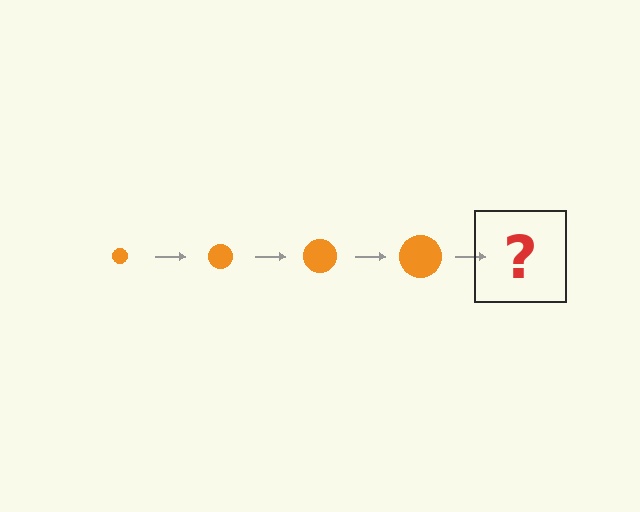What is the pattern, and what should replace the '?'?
The pattern is that the circle gets progressively larger each step. The '?' should be an orange circle, larger than the previous one.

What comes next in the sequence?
The next element should be an orange circle, larger than the previous one.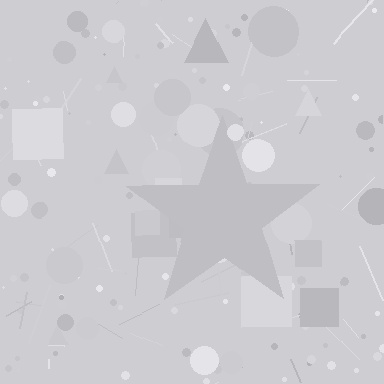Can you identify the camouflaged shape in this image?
The camouflaged shape is a star.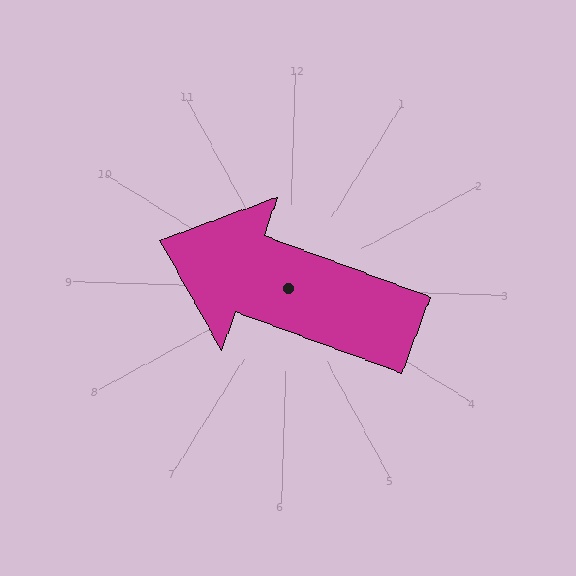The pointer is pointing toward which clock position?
Roughly 10 o'clock.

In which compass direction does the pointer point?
West.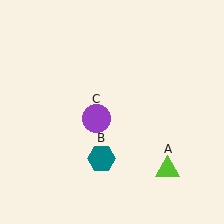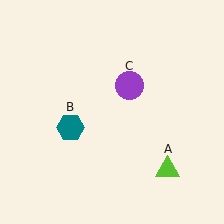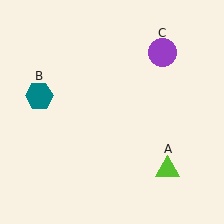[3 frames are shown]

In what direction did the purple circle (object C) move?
The purple circle (object C) moved up and to the right.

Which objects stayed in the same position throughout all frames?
Lime triangle (object A) remained stationary.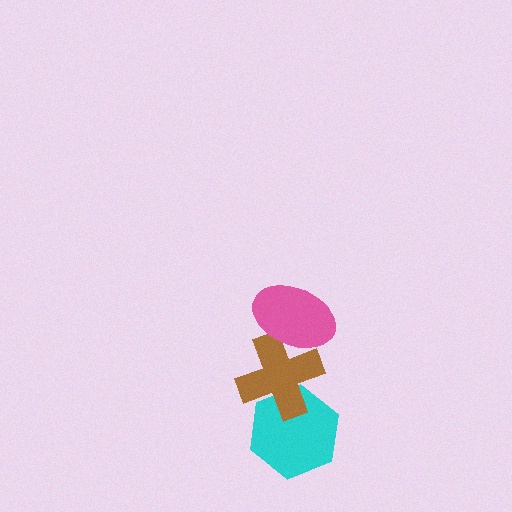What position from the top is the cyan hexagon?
The cyan hexagon is 3rd from the top.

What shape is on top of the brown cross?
The pink ellipse is on top of the brown cross.